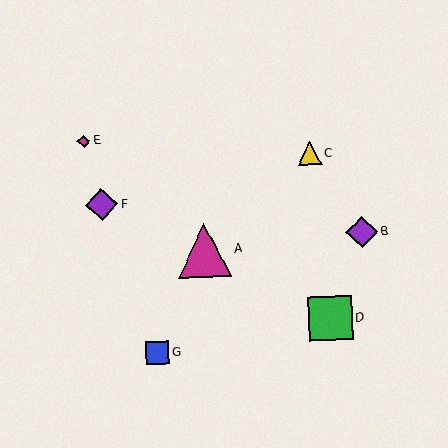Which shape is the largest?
The magenta triangle (labeled A) is the largest.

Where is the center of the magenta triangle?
The center of the magenta triangle is at (204, 250).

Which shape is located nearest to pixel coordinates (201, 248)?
The magenta triangle (labeled A) at (204, 250) is nearest to that location.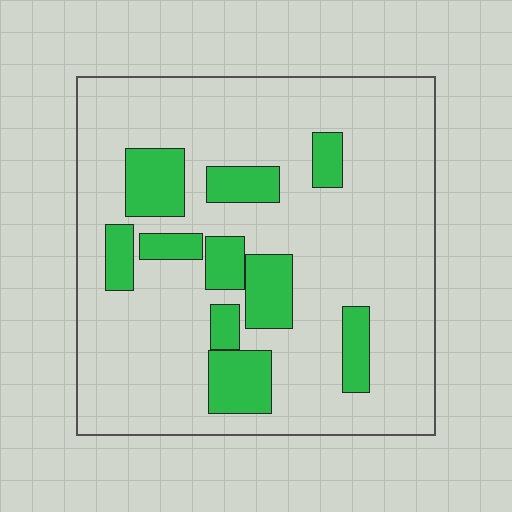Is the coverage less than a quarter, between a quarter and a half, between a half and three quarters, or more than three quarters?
Less than a quarter.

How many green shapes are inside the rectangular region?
10.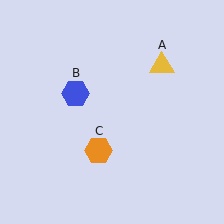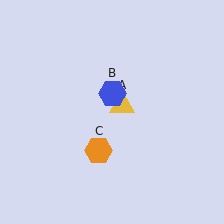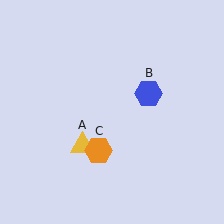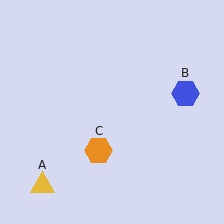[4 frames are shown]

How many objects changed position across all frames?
2 objects changed position: yellow triangle (object A), blue hexagon (object B).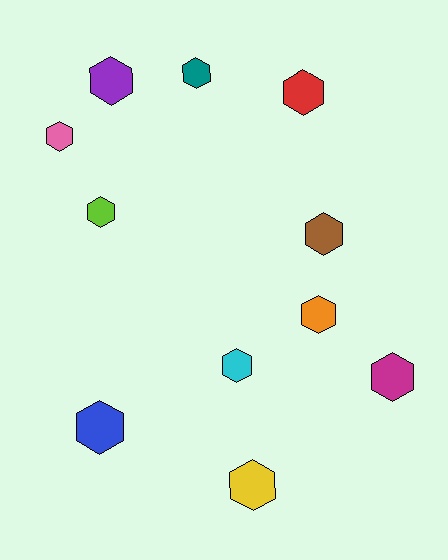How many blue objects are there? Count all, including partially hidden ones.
There is 1 blue object.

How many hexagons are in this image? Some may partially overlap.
There are 11 hexagons.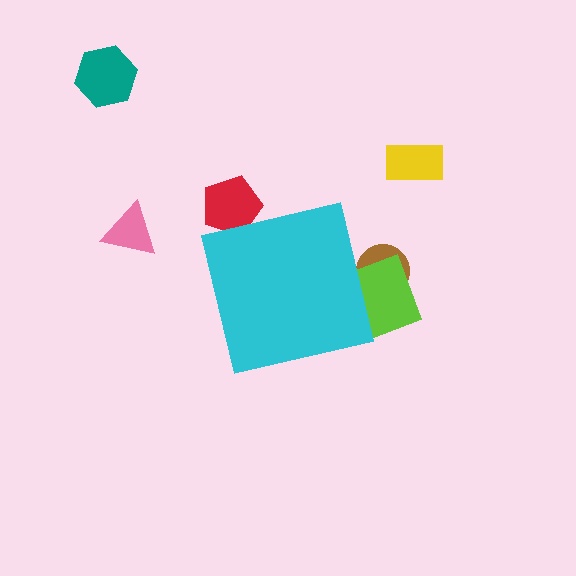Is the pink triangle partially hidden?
No, the pink triangle is fully visible.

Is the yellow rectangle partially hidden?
No, the yellow rectangle is fully visible.